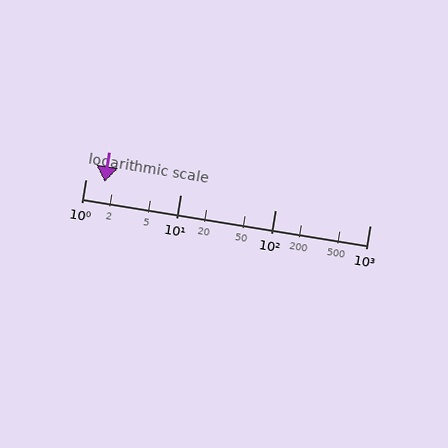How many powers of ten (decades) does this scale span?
The scale spans 3 decades, from 1 to 1000.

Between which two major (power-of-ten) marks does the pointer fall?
The pointer is between 1 and 10.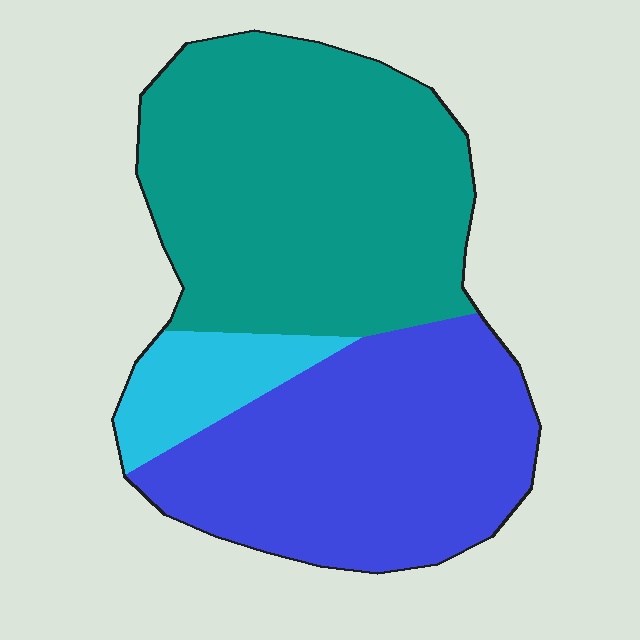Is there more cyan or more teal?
Teal.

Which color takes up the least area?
Cyan, at roughly 10%.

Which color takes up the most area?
Teal, at roughly 50%.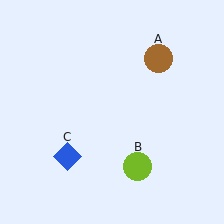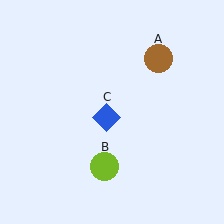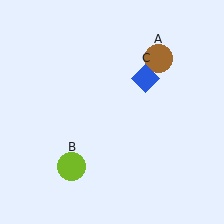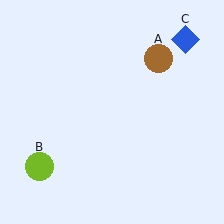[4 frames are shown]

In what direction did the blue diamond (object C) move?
The blue diamond (object C) moved up and to the right.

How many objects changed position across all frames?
2 objects changed position: lime circle (object B), blue diamond (object C).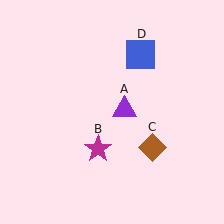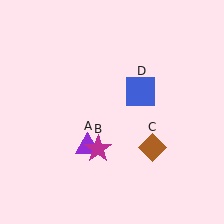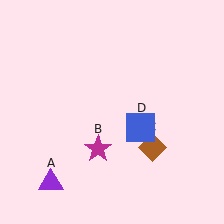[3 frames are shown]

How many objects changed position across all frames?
2 objects changed position: purple triangle (object A), blue square (object D).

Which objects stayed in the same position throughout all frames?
Magenta star (object B) and brown diamond (object C) remained stationary.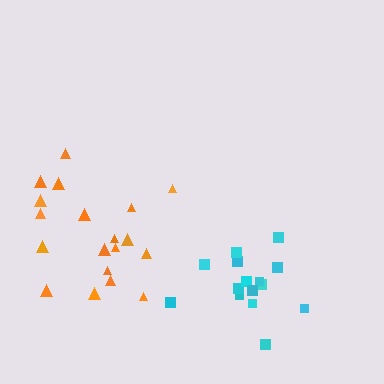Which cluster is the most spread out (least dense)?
Orange.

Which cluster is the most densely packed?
Cyan.